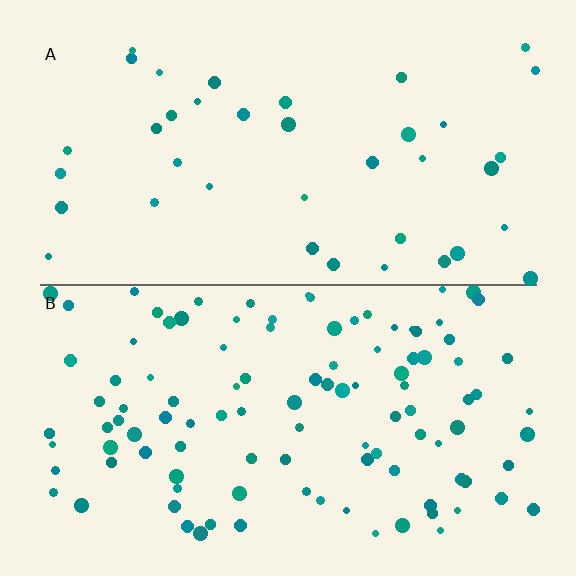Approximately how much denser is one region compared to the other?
Approximately 2.8× — region B over region A.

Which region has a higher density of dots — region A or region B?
B (the bottom).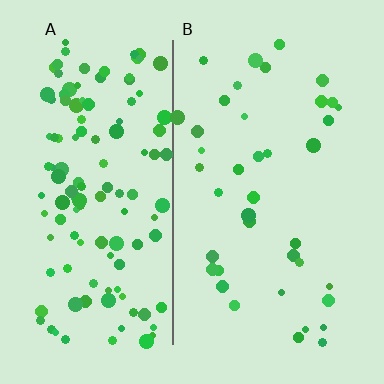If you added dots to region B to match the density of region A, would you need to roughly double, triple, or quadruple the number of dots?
Approximately triple.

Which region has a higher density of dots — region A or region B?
A (the left).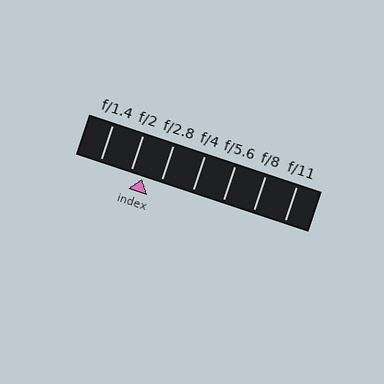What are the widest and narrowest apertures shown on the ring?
The widest aperture shown is f/1.4 and the narrowest is f/11.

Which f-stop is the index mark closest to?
The index mark is closest to f/2.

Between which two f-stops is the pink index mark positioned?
The index mark is between f/2 and f/2.8.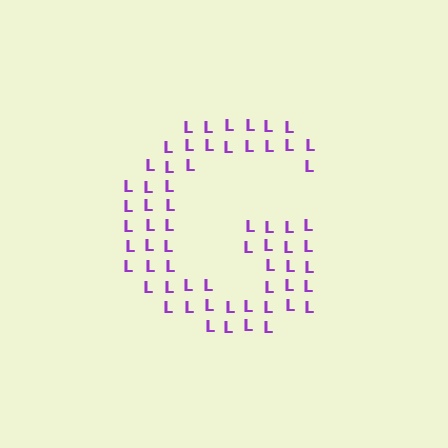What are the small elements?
The small elements are letter L's.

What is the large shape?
The large shape is the letter G.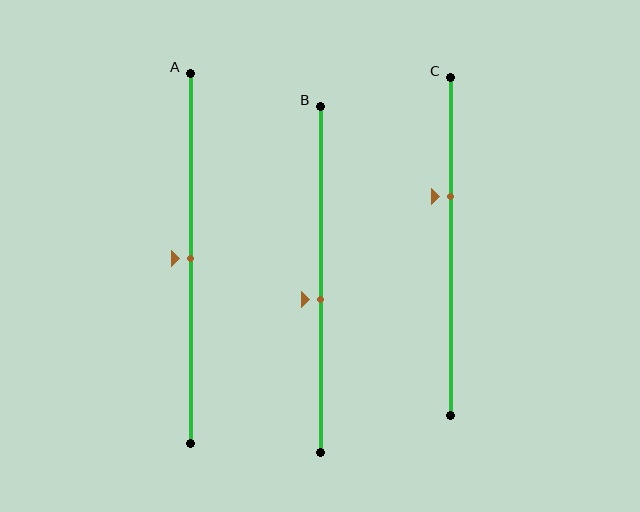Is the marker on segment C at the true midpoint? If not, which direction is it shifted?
No, the marker on segment C is shifted upward by about 15% of the segment length.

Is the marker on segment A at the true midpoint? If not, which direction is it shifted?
Yes, the marker on segment A is at the true midpoint.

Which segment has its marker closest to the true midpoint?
Segment A has its marker closest to the true midpoint.